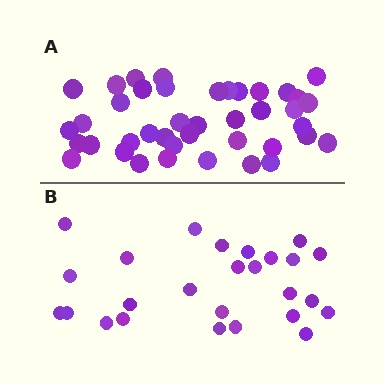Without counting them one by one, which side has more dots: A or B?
Region A (the top region) has more dots.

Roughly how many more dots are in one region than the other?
Region A has approximately 15 more dots than region B.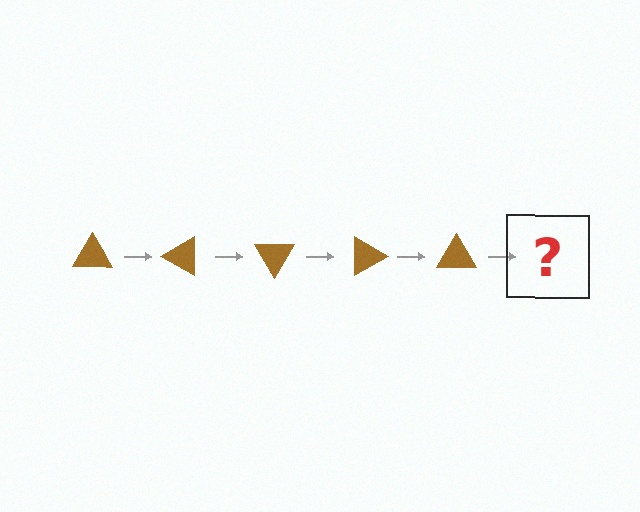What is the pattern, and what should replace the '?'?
The pattern is that the triangle rotates 30 degrees each step. The '?' should be a brown triangle rotated 150 degrees.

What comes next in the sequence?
The next element should be a brown triangle rotated 150 degrees.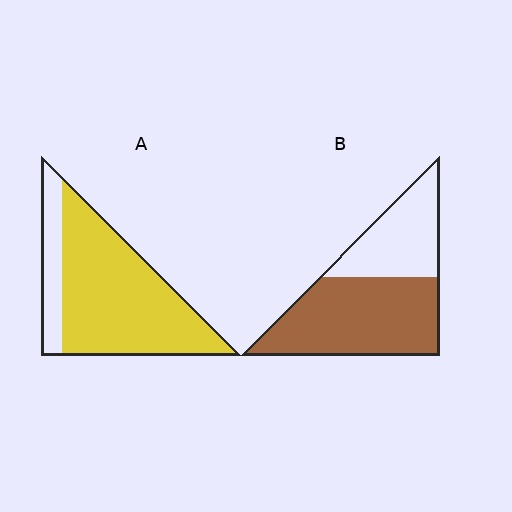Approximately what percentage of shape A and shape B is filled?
A is approximately 80% and B is approximately 65%.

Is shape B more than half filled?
Yes.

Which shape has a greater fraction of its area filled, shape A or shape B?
Shape A.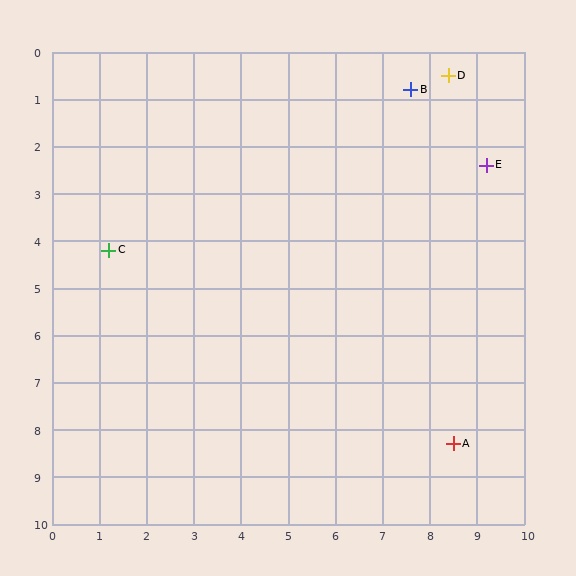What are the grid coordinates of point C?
Point C is at approximately (1.2, 4.2).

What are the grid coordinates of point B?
Point B is at approximately (7.6, 0.8).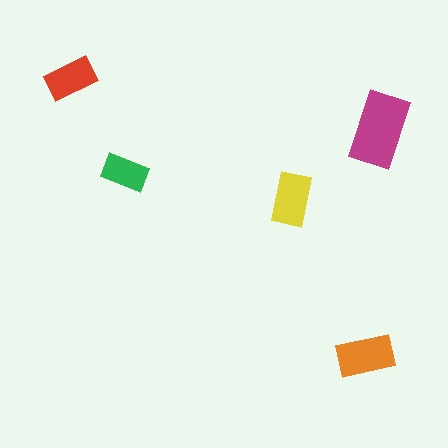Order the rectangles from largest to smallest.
the magenta one, the orange one, the yellow one, the red one, the green one.